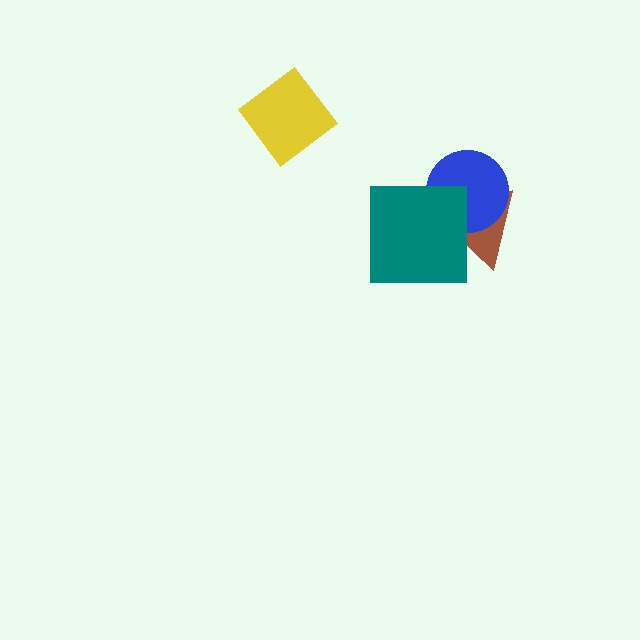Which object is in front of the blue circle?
The teal square is in front of the blue circle.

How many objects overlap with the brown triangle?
2 objects overlap with the brown triangle.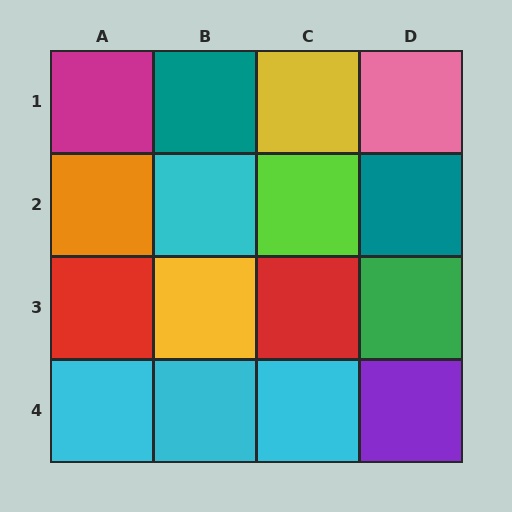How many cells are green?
1 cell is green.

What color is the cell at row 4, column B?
Cyan.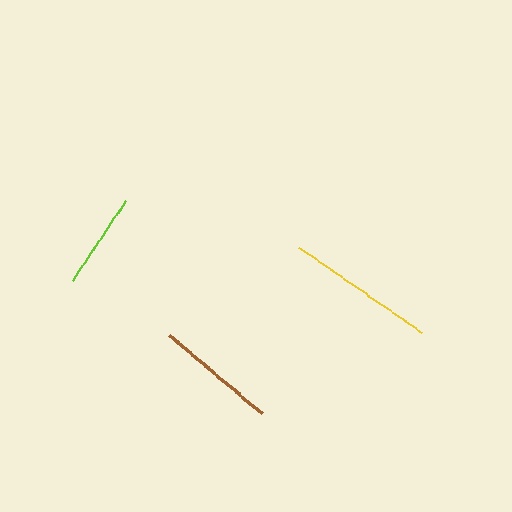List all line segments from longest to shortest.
From longest to shortest: yellow, brown, lime.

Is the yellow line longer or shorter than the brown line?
The yellow line is longer than the brown line.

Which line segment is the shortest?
The lime line is the shortest at approximately 96 pixels.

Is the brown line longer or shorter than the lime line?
The brown line is longer than the lime line.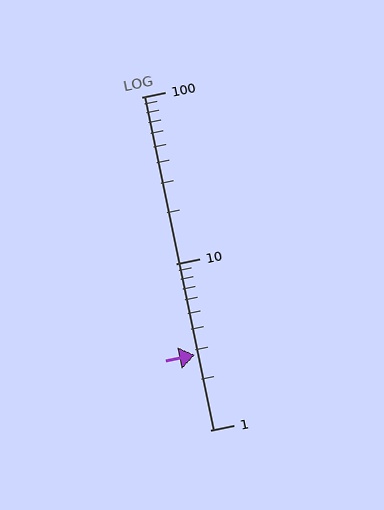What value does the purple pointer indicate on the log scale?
The pointer indicates approximately 2.8.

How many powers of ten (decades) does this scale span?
The scale spans 2 decades, from 1 to 100.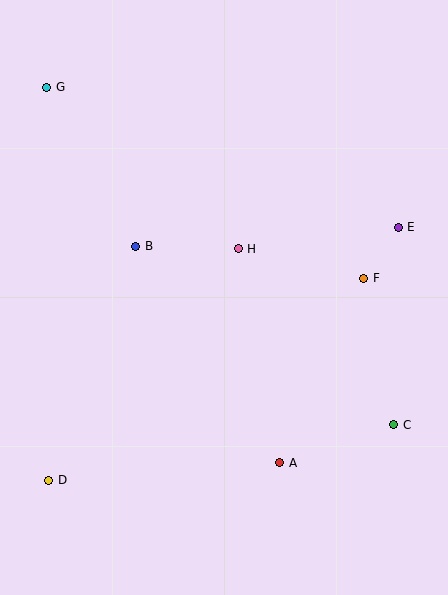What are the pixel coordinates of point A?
Point A is at (280, 463).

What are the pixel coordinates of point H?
Point H is at (238, 249).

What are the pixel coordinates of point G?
Point G is at (47, 87).